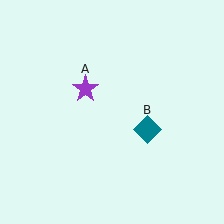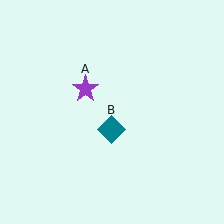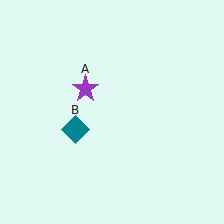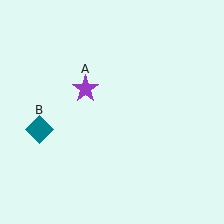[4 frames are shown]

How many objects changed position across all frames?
1 object changed position: teal diamond (object B).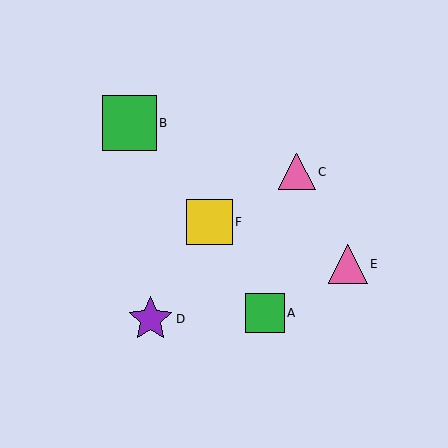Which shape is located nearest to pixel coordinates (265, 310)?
The green square (labeled A) at (265, 313) is nearest to that location.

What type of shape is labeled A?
Shape A is a green square.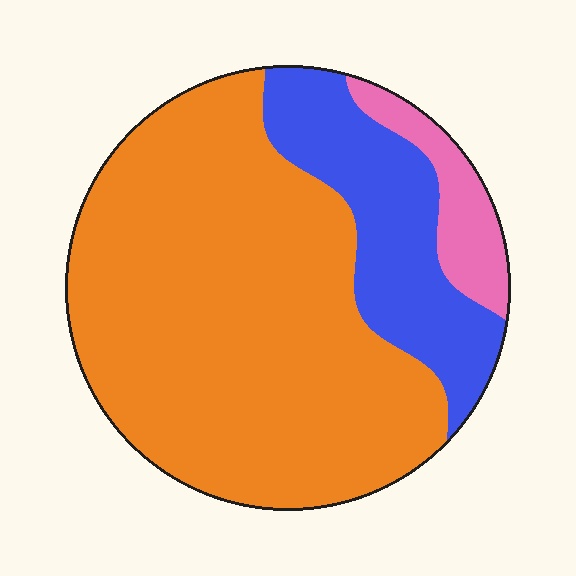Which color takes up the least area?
Pink, at roughly 10%.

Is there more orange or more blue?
Orange.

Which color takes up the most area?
Orange, at roughly 70%.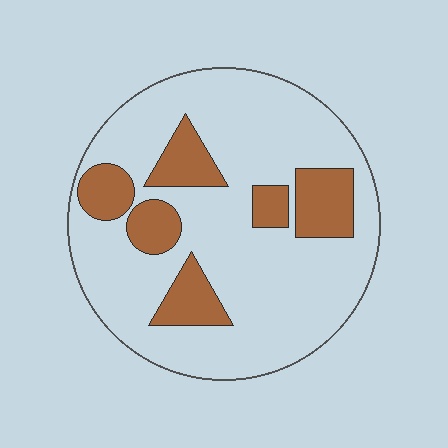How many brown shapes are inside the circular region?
6.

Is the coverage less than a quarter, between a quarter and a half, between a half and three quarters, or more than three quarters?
Less than a quarter.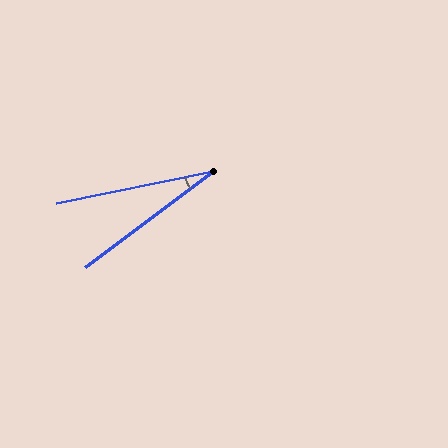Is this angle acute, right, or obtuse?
It is acute.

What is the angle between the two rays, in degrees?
Approximately 26 degrees.